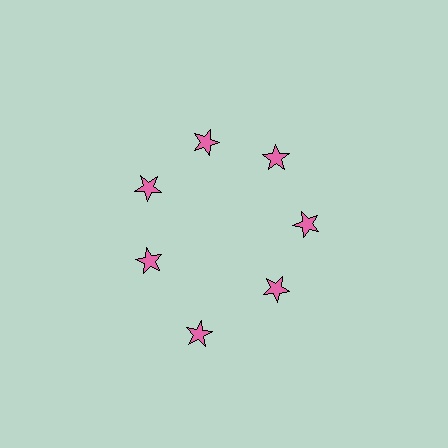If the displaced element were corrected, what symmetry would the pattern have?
It would have 7-fold rotational symmetry — the pattern would map onto itself every 51 degrees.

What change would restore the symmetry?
The symmetry would be restored by moving it inward, back onto the ring so that all 7 stars sit at equal angles and equal distance from the center.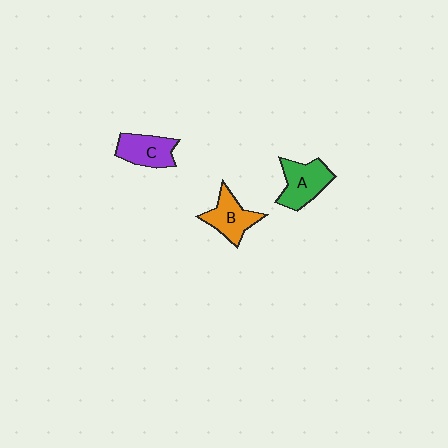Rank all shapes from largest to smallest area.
From largest to smallest: A (green), B (orange), C (purple).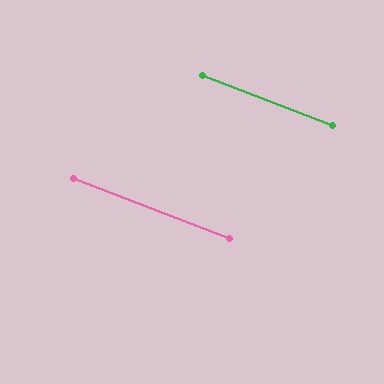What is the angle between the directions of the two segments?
Approximately 0 degrees.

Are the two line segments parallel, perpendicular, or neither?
Parallel — their directions differ by only 0.4°.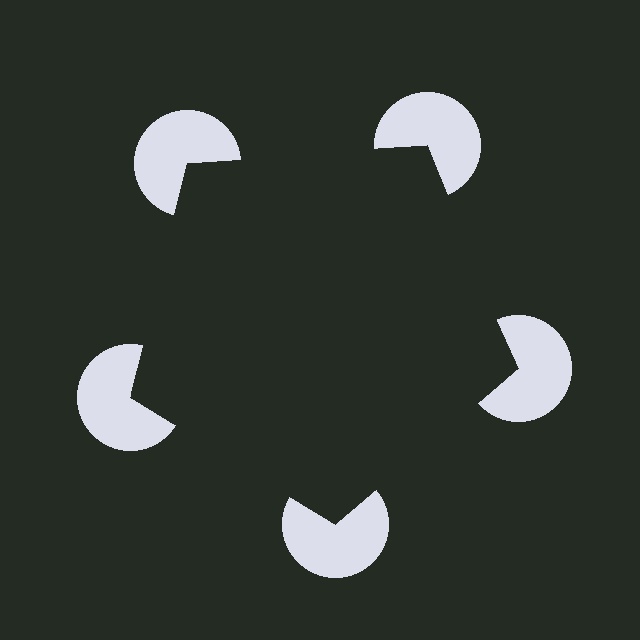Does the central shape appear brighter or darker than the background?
It typically appears slightly darker than the background, even though no actual brightness change is drawn.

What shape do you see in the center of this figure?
An illusory pentagon — its edges are inferred from the aligned wedge cuts in the pac-man discs, not physically drawn.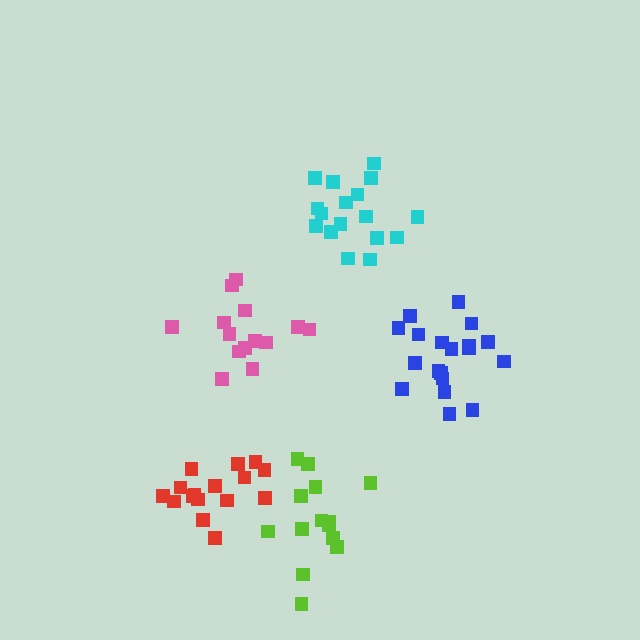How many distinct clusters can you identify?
There are 5 distinct clusters.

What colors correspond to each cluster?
The clusters are colored: pink, blue, cyan, red, lime.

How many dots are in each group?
Group 1: 14 dots, Group 2: 19 dots, Group 3: 17 dots, Group 4: 16 dots, Group 5: 14 dots (80 total).